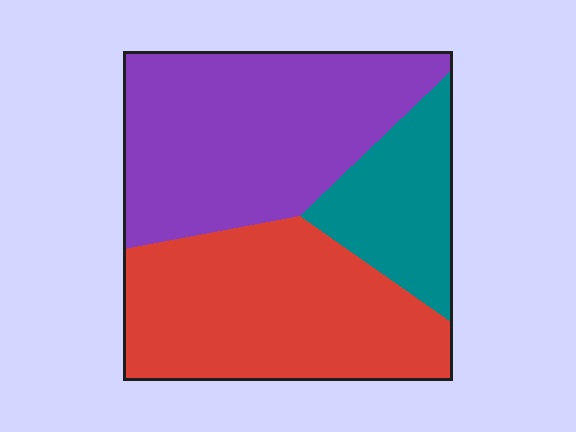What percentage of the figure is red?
Red takes up between a third and a half of the figure.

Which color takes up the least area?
Teal, at roughly 20%.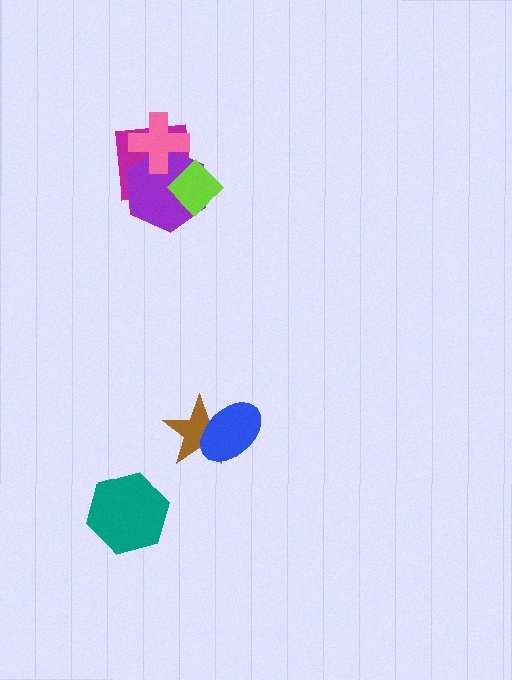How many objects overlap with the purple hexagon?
3 objects overlap with the purple hexagon.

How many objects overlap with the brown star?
1 object overlaps with the brown star.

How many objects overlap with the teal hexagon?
0 objects overlap with the teal hexagon.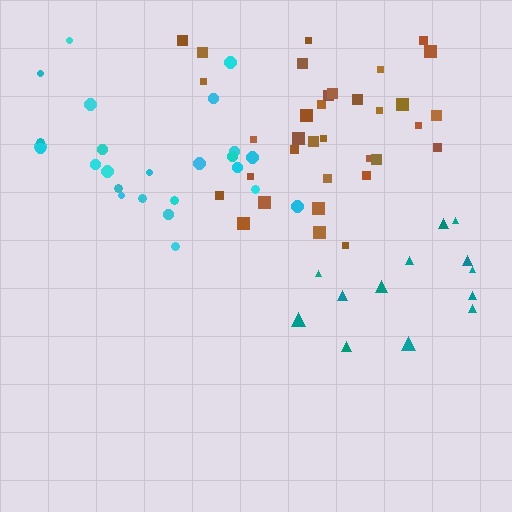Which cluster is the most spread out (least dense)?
Teal.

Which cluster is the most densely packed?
Brown.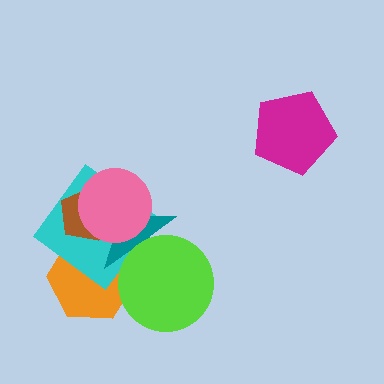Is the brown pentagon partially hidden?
Yes, it is partially covered by another shape.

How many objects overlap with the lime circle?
2 objects overlap with the lime circle.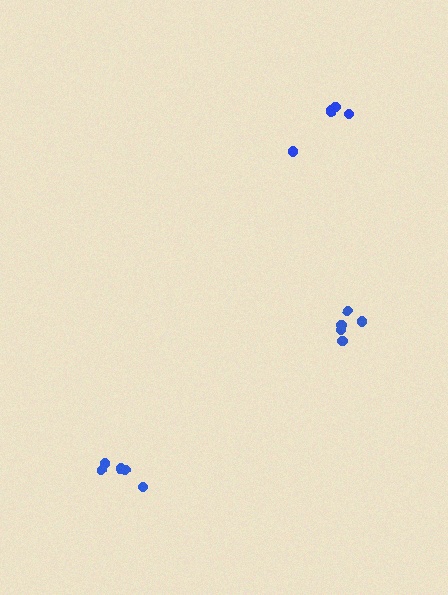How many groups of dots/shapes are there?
There are 3 groups.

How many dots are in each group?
Group 1: 5 dots, Group 2: 5 dots, Group 3: 5 dots (15 total).